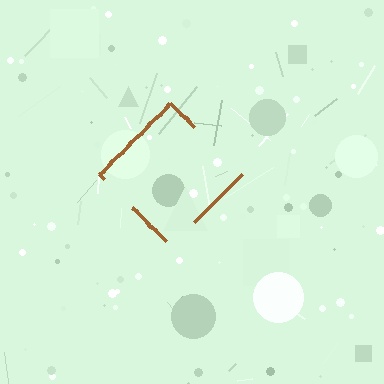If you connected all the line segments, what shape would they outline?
They would outline a diamond.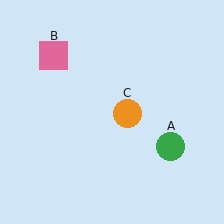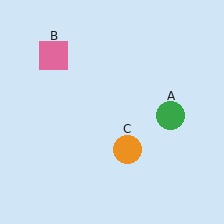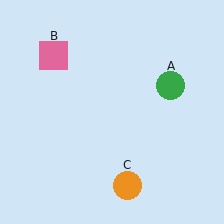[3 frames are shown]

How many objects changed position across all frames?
2 objects changed position: green circle (object A), orange circle (object C).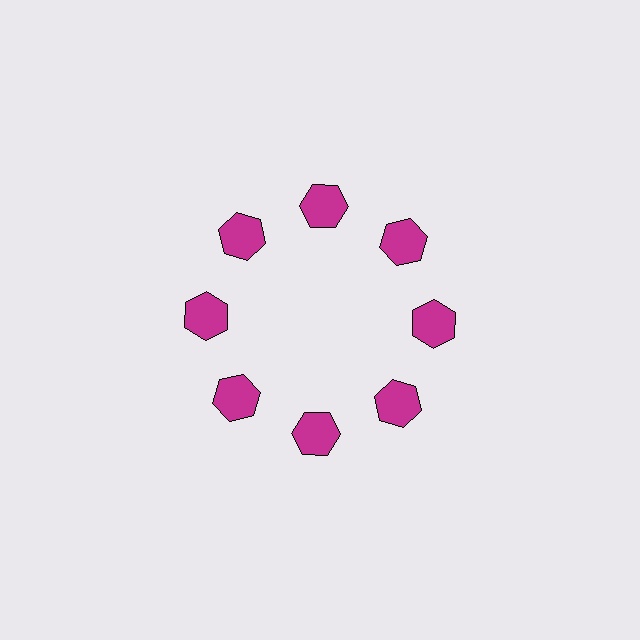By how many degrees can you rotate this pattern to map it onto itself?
The pattern maps onto itself every 45 degrees of rotation.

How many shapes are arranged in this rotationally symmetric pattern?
There are 8 shapes, arranged in 8 groups of 1.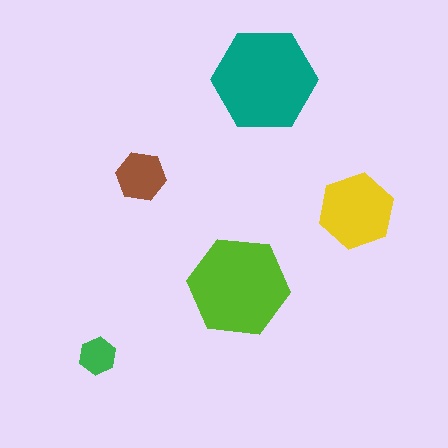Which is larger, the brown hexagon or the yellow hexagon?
The yellow one.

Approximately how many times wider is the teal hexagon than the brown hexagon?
About 2 times wider.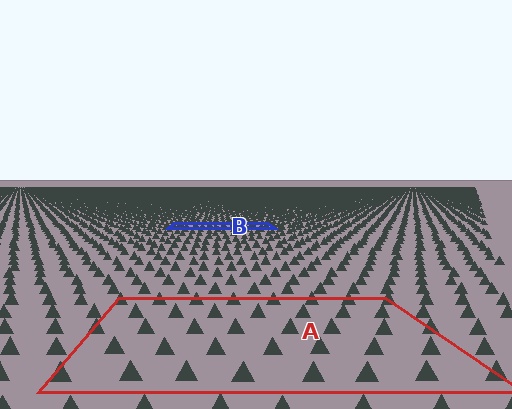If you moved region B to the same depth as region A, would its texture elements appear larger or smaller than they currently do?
They would appear larger. At a closer depth, the same texture elements are projected at a bigger on-screen size.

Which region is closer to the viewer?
Region A is closer. The texture elements there are larger and more spread out.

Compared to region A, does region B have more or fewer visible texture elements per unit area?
Region B has more texture elements per unit area — they are packed more densely because it is farther away.